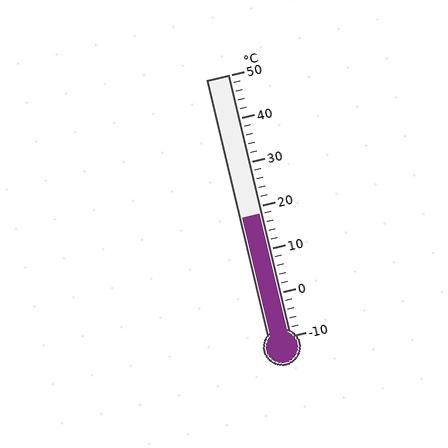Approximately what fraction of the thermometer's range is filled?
The thermometer is filled to approximately 45% of its range.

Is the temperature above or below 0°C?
The temperature is above 0°C.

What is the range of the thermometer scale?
The thermometer scale ranges from -10°C to 50°C.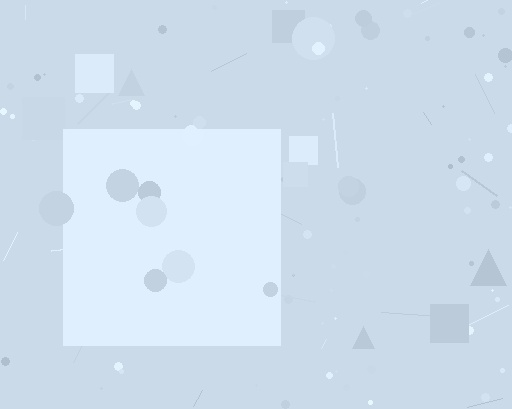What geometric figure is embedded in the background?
A square is embedded in the background.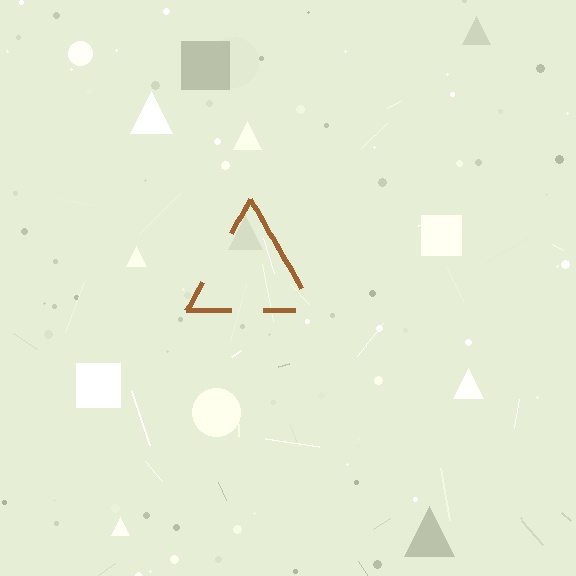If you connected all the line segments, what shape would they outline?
They would outline a triangle.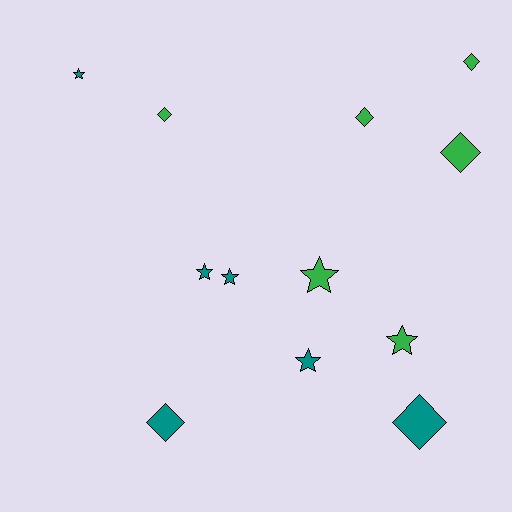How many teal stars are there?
There are 4 teal stars.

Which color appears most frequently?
Green, with 6 objects.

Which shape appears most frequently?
Diamond, with 6 objects.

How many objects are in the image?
There are 12 objects.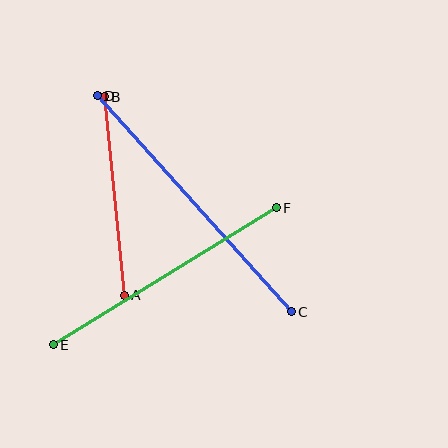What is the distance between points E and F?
The distance is approximately 262 pixels.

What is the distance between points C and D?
The distance is approximately 290 pixels.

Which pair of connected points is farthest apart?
Points C and D are farthest apart.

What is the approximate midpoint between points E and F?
The midpoint is at approximately (165, 276) pixels.